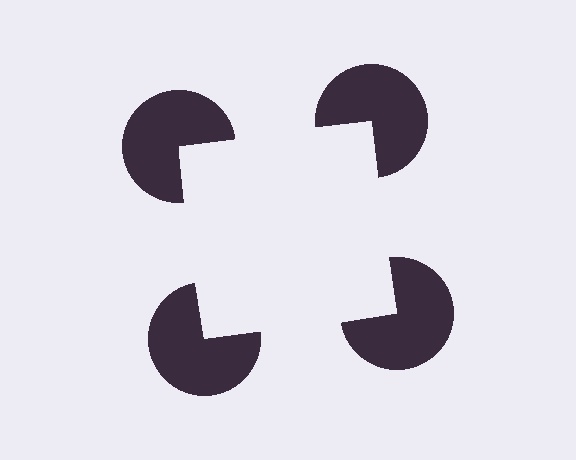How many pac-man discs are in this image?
There are 4 — one at each vertex of the illusory square.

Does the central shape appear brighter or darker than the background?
It typically appears slightly brighter than the background, even though no actual brightness change is drawn.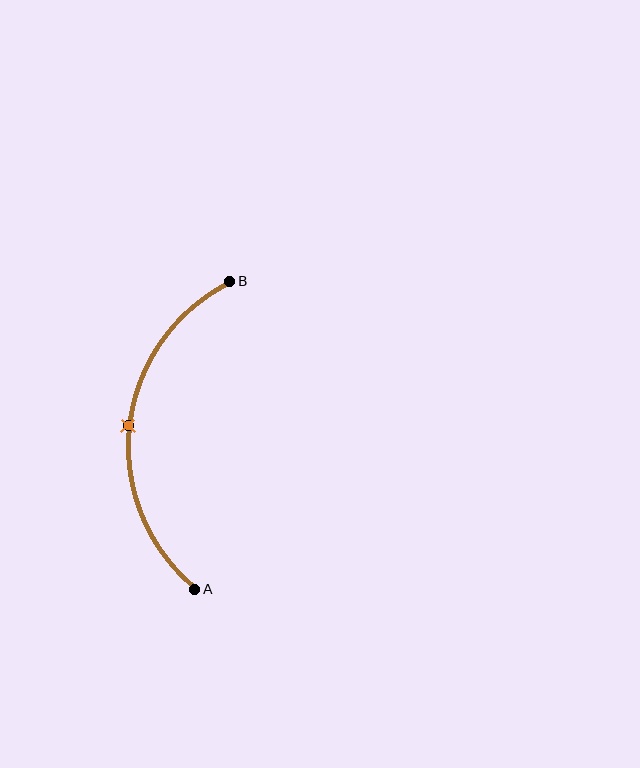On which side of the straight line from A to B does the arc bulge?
The arc bulges to the left of the straight line connecting A and B.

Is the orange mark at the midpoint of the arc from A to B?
Yes. The orange mark lies on the arc at equal arc-length from both A and B — it is the arc midpoint.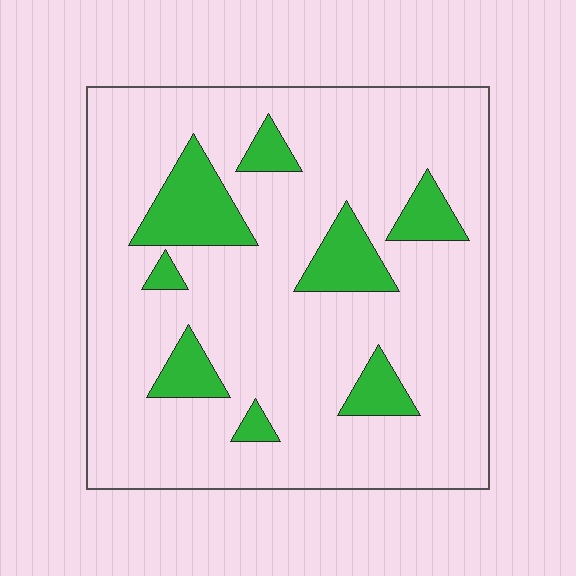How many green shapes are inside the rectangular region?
8.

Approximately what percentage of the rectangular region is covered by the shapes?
Approximately 15%.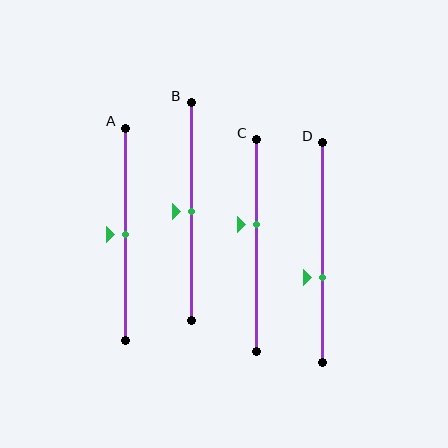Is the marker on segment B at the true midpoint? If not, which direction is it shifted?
Yes, the marker on segment B is at the true midpoint.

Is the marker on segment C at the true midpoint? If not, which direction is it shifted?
No, the marker on segment C is shifted upward by about 10% of the segment length.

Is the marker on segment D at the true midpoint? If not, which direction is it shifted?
No, the marker on segment D is shifted downward by about 11% of the segment length.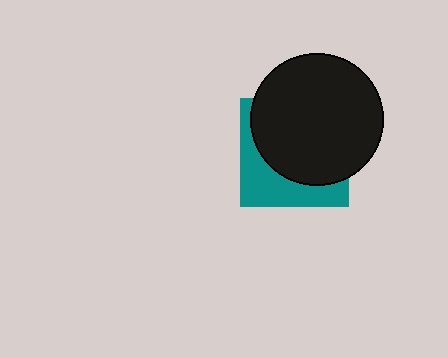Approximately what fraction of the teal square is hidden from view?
Roughly 64% of the teal square is hidden behind the black circle.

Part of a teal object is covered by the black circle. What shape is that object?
It is a square.